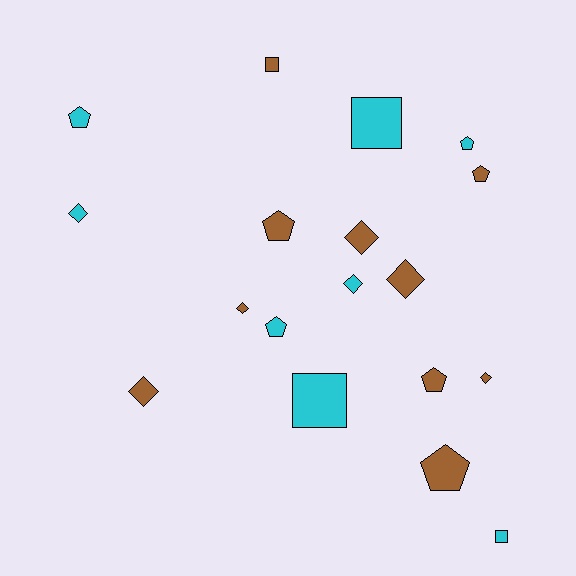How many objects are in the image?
There are 18 objects.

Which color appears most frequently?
Brown, with 10 objects.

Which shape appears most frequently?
Pentagon, with 7 objects.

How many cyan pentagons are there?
There are 3 cyan pentagons.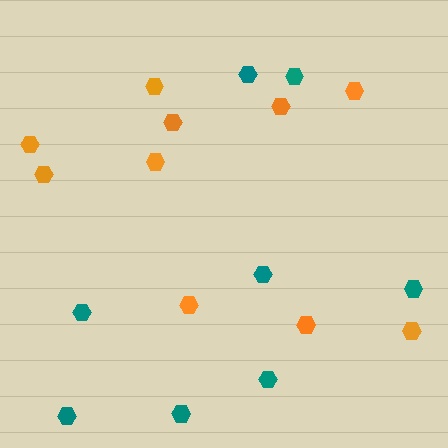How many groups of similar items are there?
There are 2 groups: one group of teal hexagons (8) and one group of orange hexagons (10).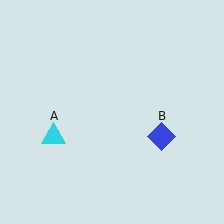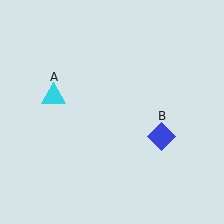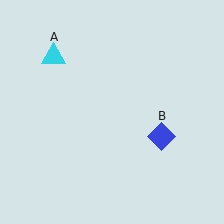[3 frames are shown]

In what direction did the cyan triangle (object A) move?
The cyan triangle (object A) moved up.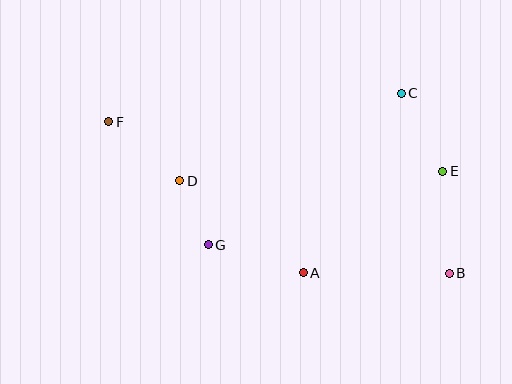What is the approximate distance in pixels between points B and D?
The distance between B and D is approximately 285 pixels.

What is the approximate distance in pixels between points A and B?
The distance between A and B is approximately 146 pixels.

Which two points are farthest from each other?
Points B and F are farthest from each other.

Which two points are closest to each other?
Points D and G are closest to each other.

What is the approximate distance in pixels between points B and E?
The distance between B and E is approximately 102 pixels.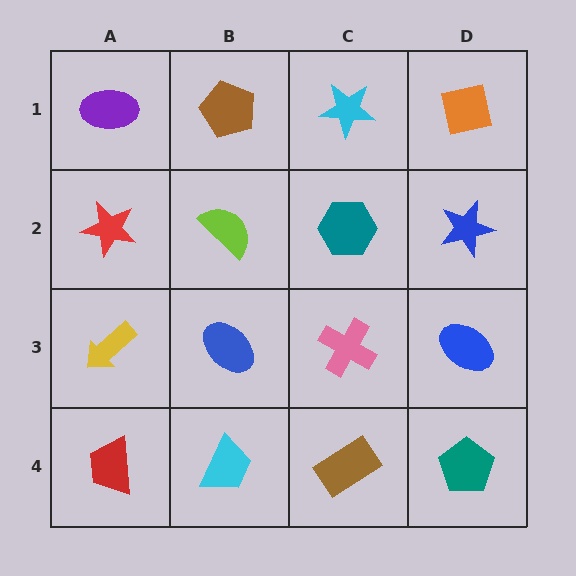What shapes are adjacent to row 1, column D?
A blue star (row 2, column D), a cyan star (row 1, column C).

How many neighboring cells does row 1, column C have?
3.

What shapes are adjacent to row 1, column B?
A lime semicircle (row 2, column B), a purple ellipse (row 1, column A), a cyan star (row 1, column C).